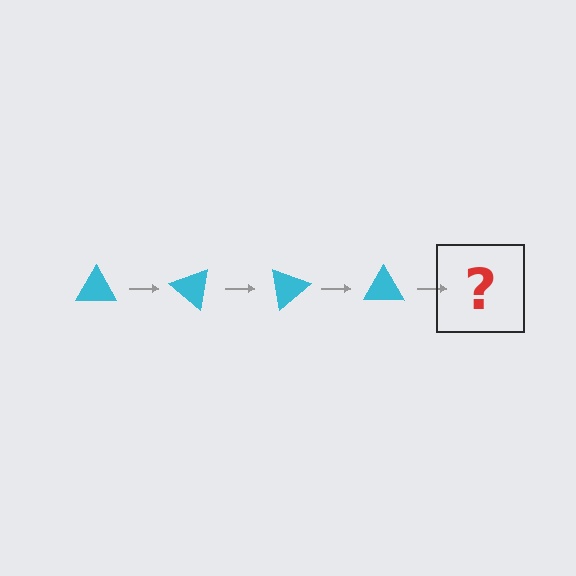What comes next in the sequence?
The next element should be a cyan triangle rotated 160 degrees.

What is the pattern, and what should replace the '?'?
The pattern is that the triangle rotates 40 degrees each step. The '?' should be a cyan triangle rotated 160 degrees.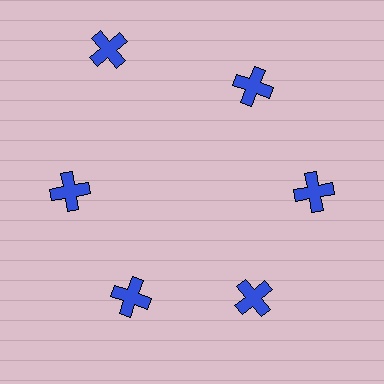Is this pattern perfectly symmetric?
No. The 6 blue crosses are arranged in a ring, but one element near the 11 o'clock position is pushed outward from the center, breaking the 6-fold rotational symmetry.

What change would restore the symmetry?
The symmetry would be restored by moving it inward, back onto the ring so that all 6 crosses sit at equal angles and equal distance from the center.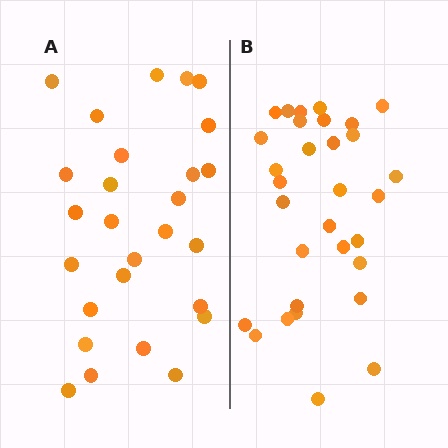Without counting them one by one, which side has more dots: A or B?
Region B (the right region) has more dots.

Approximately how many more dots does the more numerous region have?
Region B has about 4 more dots than region A.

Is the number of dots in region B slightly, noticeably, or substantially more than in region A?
Region B has only slightly more — the two regions are fairly close. The ratio is roughly 1.1 to 1.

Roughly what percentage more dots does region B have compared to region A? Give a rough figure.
About 15% more.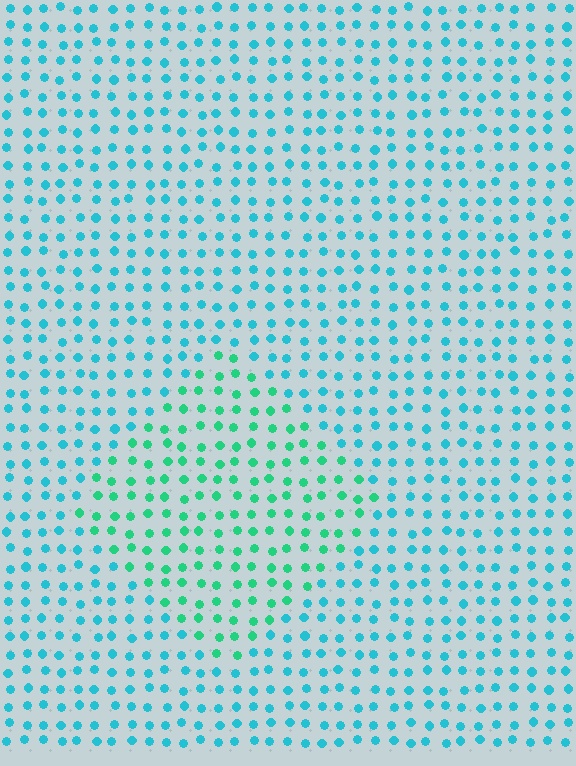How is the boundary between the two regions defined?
The boundary is defined purely by a slight shift in hue (about 35 degrees). Spacing, size, and orientation are identical on both sides.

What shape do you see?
I see a diamond.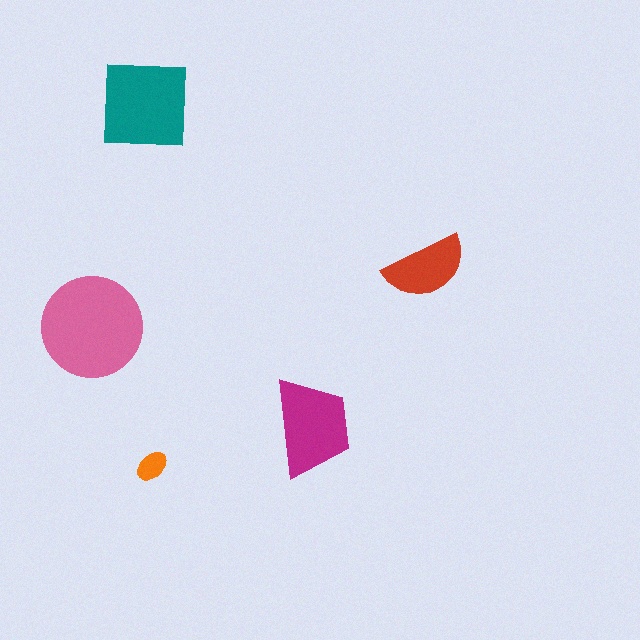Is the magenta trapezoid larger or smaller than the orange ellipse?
Larger.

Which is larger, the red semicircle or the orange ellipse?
The red semicircle.